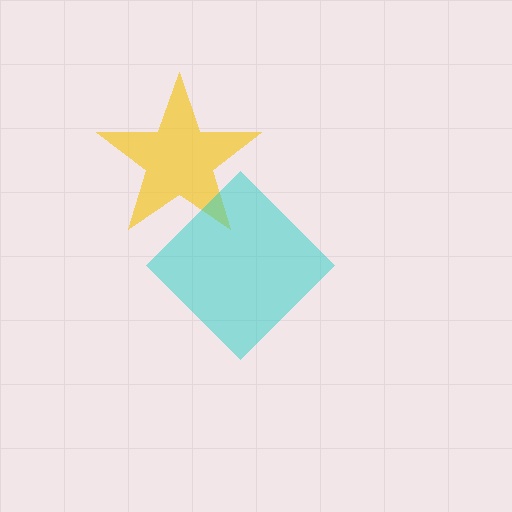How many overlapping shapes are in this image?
There are 2 overlapping shapes in the image.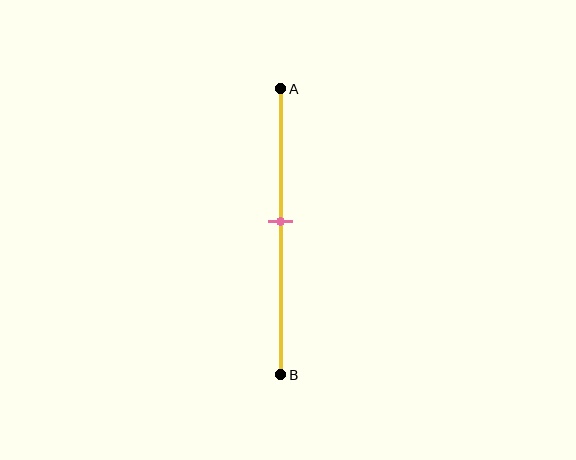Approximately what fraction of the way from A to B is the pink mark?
The pink mark is approximately 45% of the way from A to B.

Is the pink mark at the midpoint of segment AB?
No, the mark is at about 45% from A, not at the 50% midpoint.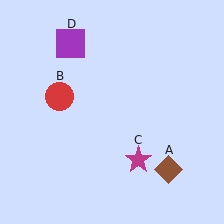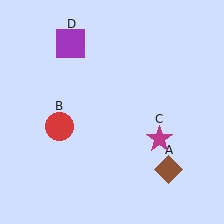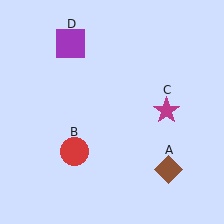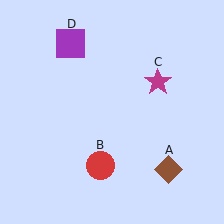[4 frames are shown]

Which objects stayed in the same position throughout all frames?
Brown diamond (object A) and purple square (object D) remained stationary.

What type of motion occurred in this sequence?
The red circle (object B), magenta star (object C) rotated counterclockwise around the center of the scene.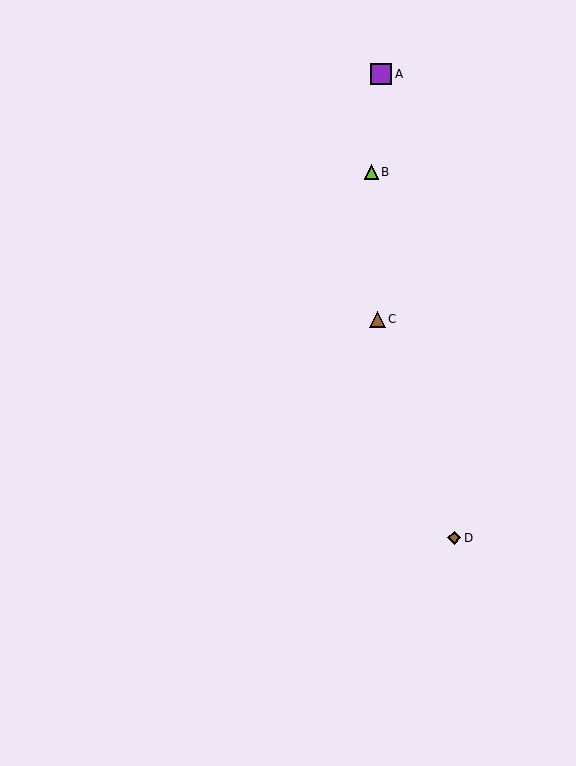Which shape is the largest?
The purple square (labeled A) is the largest.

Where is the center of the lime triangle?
The center of the lime triangle is at (371, 172).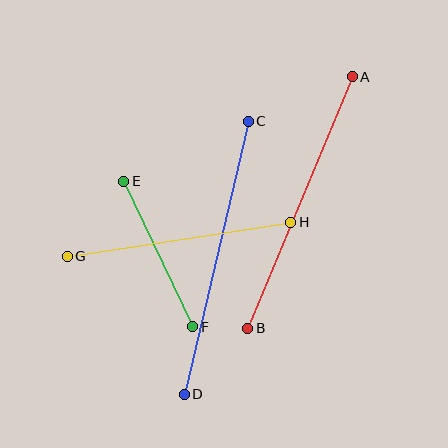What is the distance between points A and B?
The distance is approximately 273 pixels.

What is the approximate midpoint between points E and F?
The midpoint is at approximately (158, 254) pixels.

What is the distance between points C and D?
The distance is approximately 280 pixels.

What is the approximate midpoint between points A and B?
The midpoint is at approximately (300, 203) pixels.